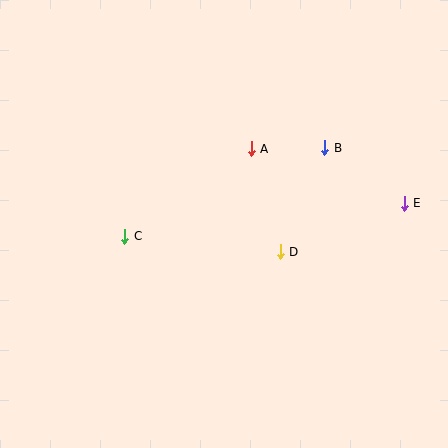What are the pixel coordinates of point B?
Point B is at (325, 148).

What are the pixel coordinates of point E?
Point E is at (404, 203).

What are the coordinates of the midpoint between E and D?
The midpoint between E and D is at (342, 228).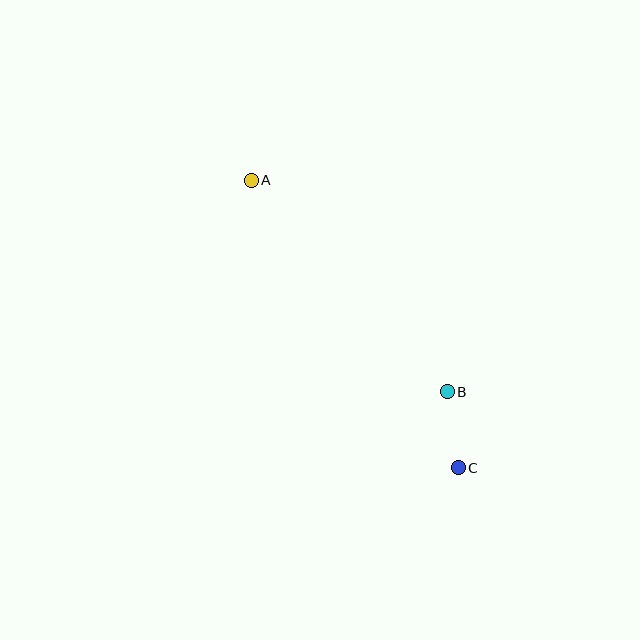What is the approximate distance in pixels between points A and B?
The distance between A and B is approximately 289 pixels.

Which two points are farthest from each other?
Points A and C are farthest from each other.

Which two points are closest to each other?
Points B and C are closest to each other.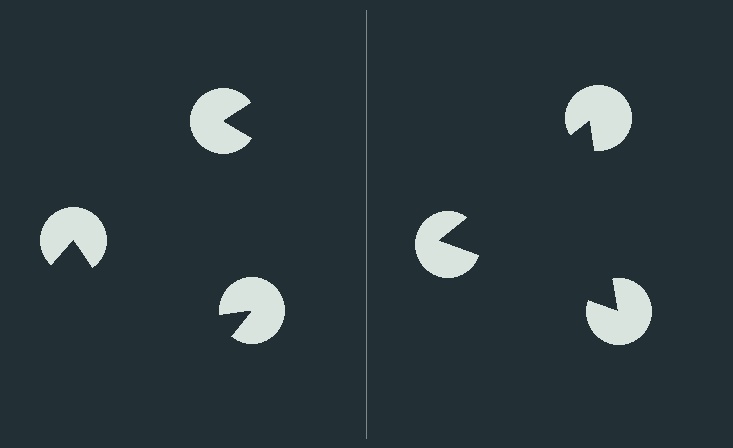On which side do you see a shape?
An illusory triangle appears on the right side. On the left side the wedge cuts are rotated, so no coherent shape forms.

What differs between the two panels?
The pac-man discs are positioned identically on both sides; only the wedge orientations differ. On the right they align to a triangle; on the left they are misaligned.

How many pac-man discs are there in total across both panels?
6 — 3 on each side.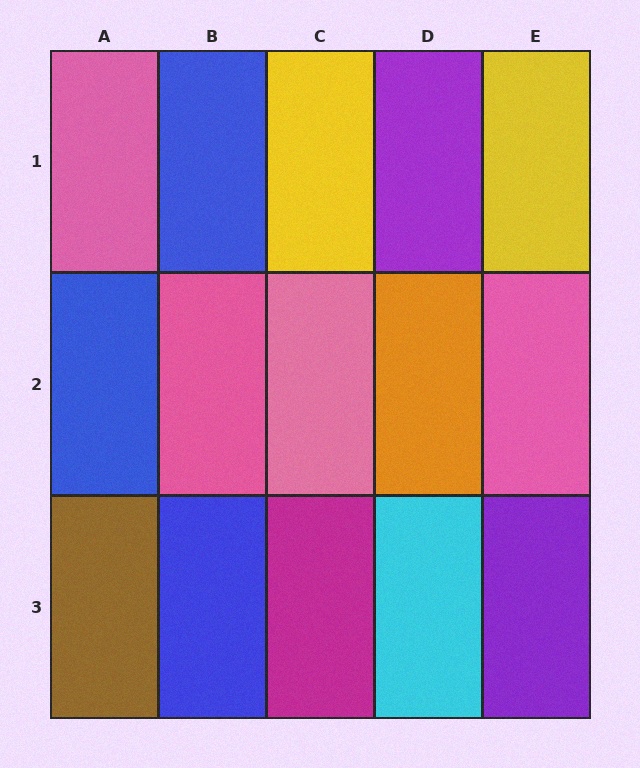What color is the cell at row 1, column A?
Pink.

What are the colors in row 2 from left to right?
Blue, pink, pink, orange, pink.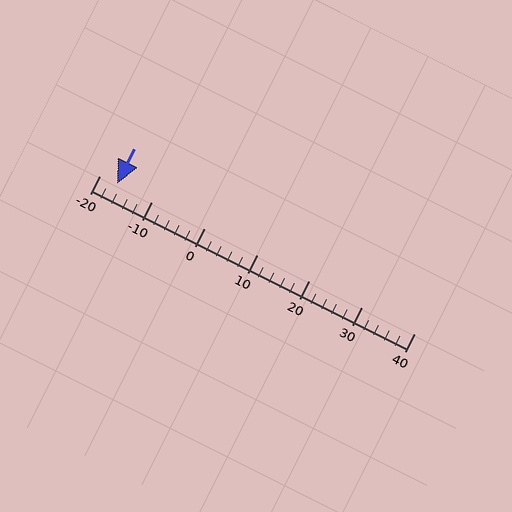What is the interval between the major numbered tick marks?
The major tick marks are spaced 10 units apart.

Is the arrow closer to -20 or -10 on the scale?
The arrow is closer to -20.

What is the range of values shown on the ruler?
The ruler shows values from -20 to 40.